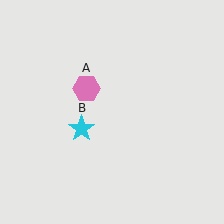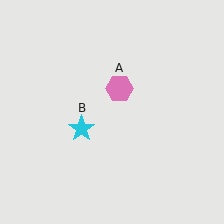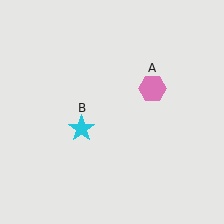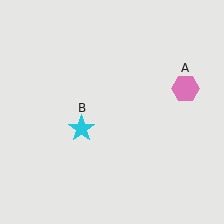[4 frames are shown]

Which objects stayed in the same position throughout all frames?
Cyan star (object B) remained stationary.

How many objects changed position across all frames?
1 object changed position: pink hexagon (object A).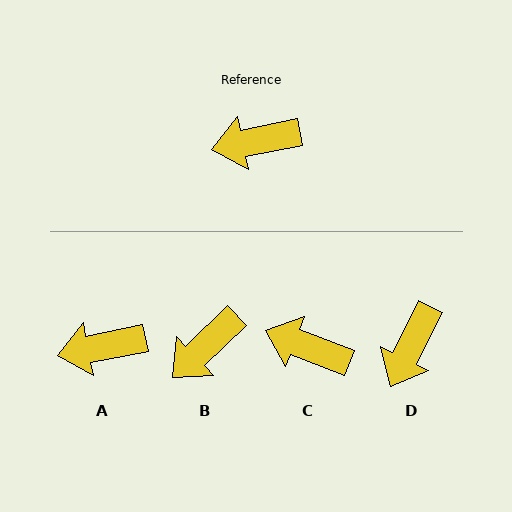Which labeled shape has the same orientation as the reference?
A.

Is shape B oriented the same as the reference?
No, it is off by about 33 degrees.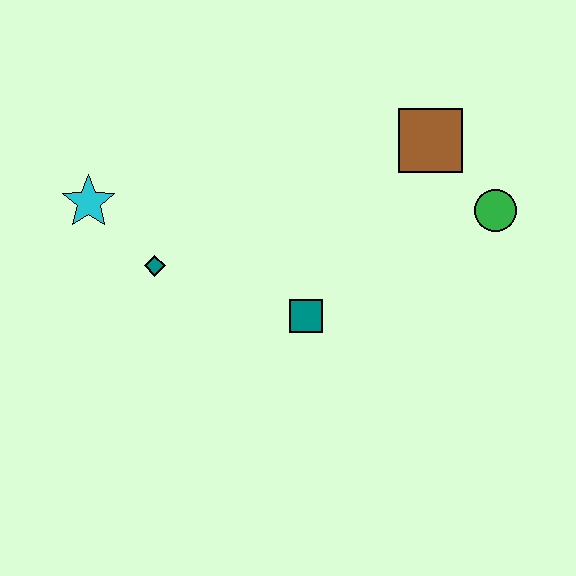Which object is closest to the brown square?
The green circle is closest to the brown square.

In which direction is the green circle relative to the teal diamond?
The green circle is to the right of the teal diamond.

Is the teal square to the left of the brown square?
Yes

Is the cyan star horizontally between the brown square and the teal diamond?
No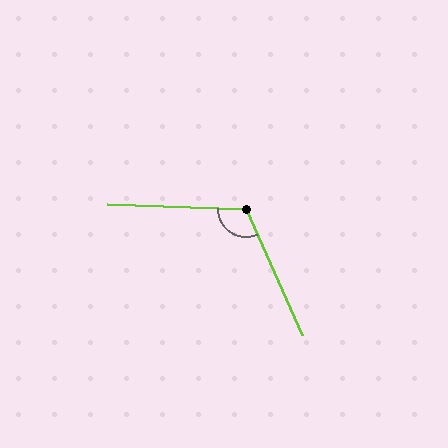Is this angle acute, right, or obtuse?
It is obtuse.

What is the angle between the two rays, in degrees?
Approximately 116 degrees.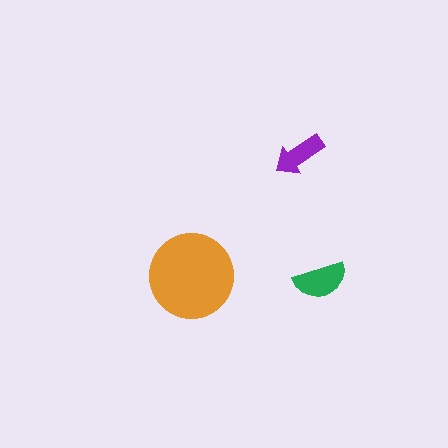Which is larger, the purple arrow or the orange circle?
The orange circle.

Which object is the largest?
The orange circle.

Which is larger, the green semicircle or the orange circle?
The orange circle.